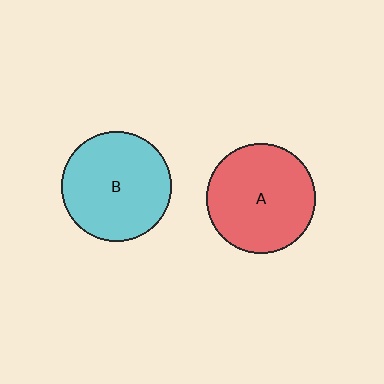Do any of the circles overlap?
No, none of the circles overlap.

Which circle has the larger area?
Circle B (cyan).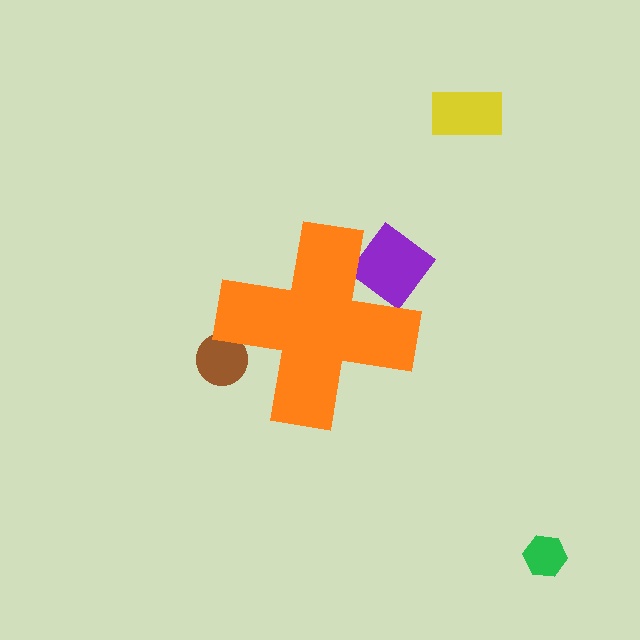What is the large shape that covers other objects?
An orange cross.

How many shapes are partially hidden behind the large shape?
2 shapes are partially hidden.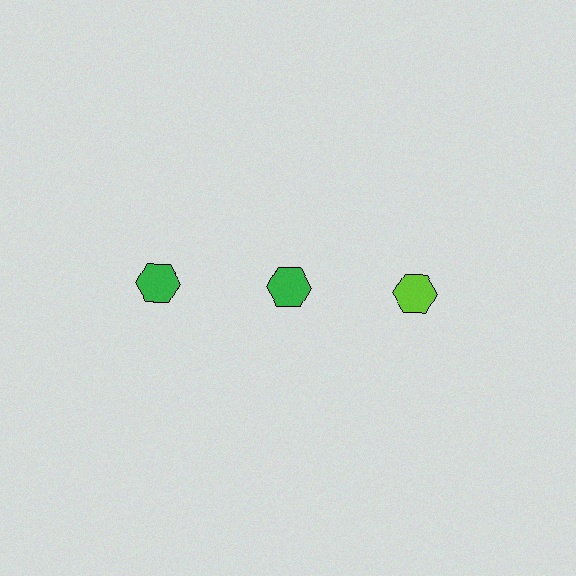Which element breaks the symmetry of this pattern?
The lime hexagon in the top row, center column breaks the symmetry. All other shapes are green hexagons.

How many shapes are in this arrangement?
There are 3 shapes arranged in a grid pattern.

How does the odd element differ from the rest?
It has a different color: lime instead of green.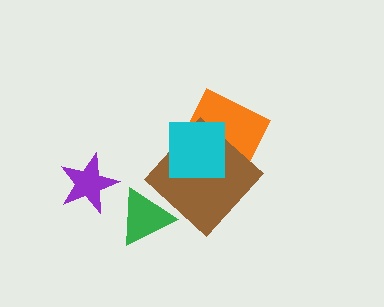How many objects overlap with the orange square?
2 objects overlap with the orange square.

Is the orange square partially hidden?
Yes, it is partially covered by another shape.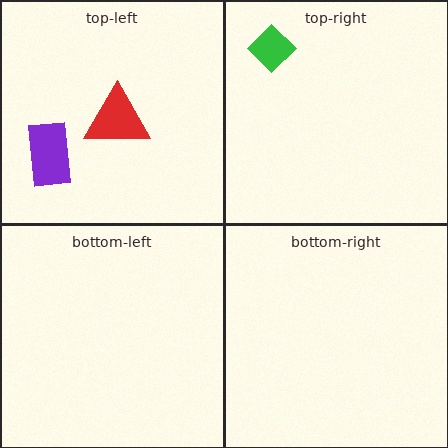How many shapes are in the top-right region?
1.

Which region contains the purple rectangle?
The top-left region.